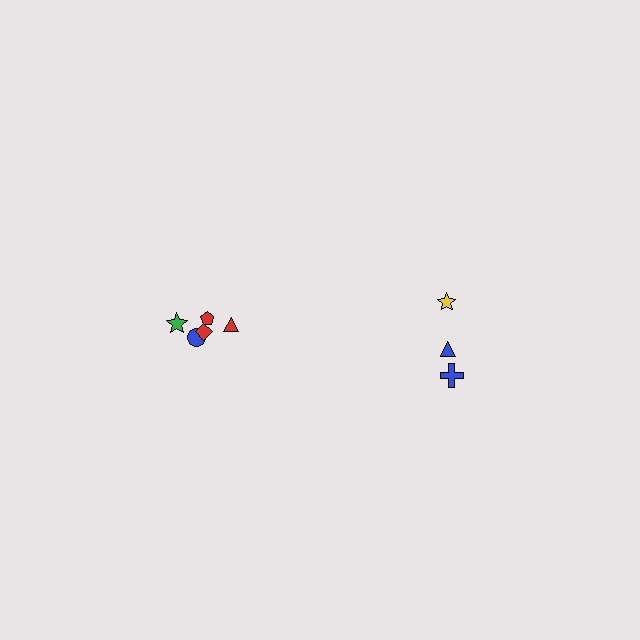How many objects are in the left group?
There are 5 objects.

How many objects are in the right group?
There are 3 objects.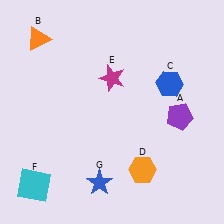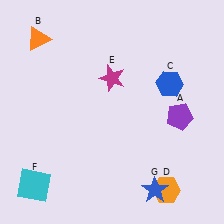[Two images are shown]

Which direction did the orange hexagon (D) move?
The orange hexagon (D) moved right.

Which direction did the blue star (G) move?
The blue star (G) moved right.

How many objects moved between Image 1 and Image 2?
2 objects moved between the two images.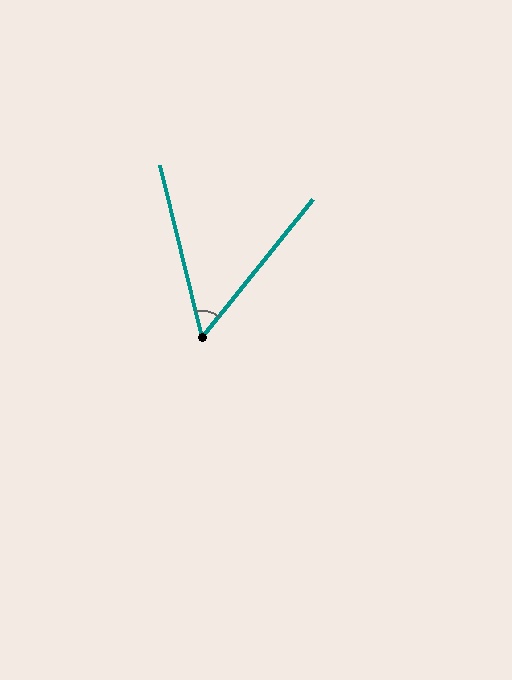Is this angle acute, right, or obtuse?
It is acute.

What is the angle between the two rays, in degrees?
Approximately 53 degrees.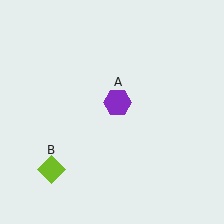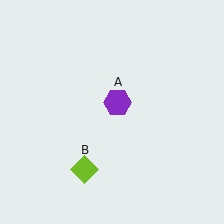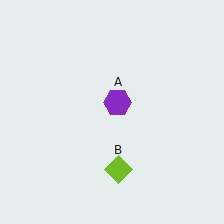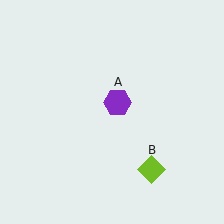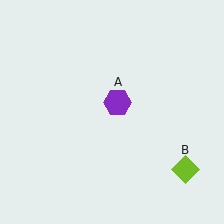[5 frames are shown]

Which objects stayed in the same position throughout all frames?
Purple hexagon (object A) remained stationary.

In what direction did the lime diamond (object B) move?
The lime diamond (object B) moved right.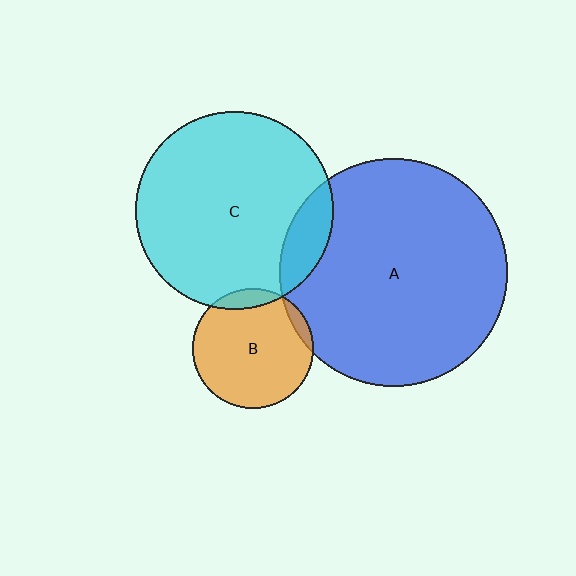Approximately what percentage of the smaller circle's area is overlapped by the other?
Approximately 10%.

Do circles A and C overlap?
Yes.